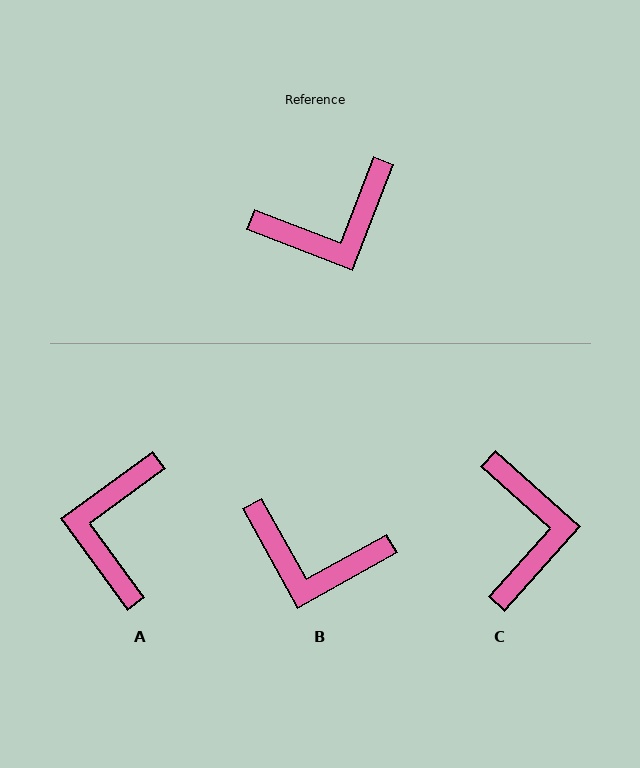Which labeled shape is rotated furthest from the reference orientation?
A, about 123 degrees away.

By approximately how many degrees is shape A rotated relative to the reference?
Approximately 123 degrees clockwise.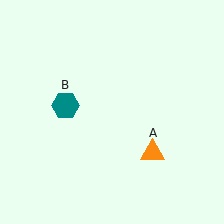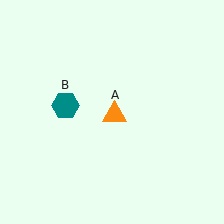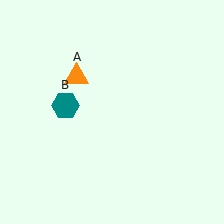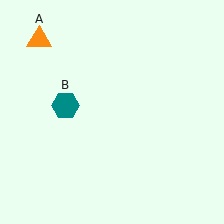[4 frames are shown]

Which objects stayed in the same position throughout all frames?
Teal hexagon (object B) remained stationary.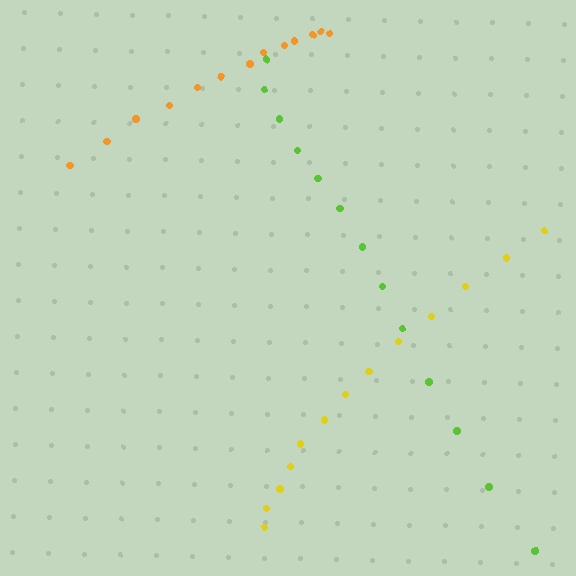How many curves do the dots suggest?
There are 3 distinct paths.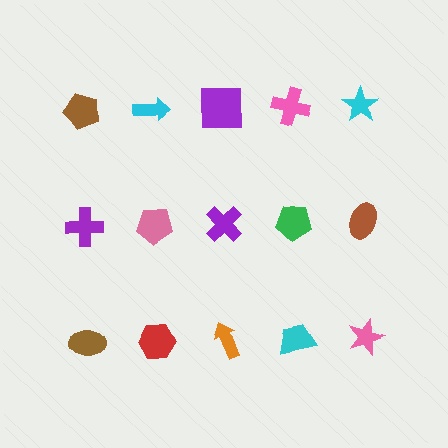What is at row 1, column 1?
A brown pentagon.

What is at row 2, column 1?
A purple cross.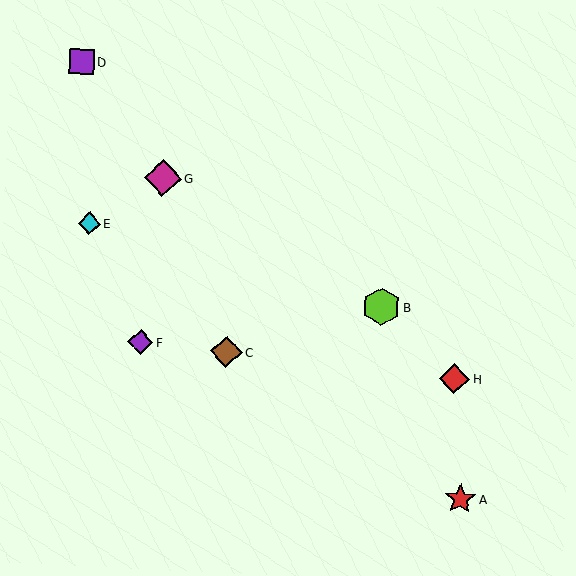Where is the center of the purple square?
The center of the purple square is at (82, 62).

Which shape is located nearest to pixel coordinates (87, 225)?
The cyan diamond (labeled E) at (89, 223) is nearest to that location.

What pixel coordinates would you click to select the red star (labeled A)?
Click at (460, 499) to select the red star A.